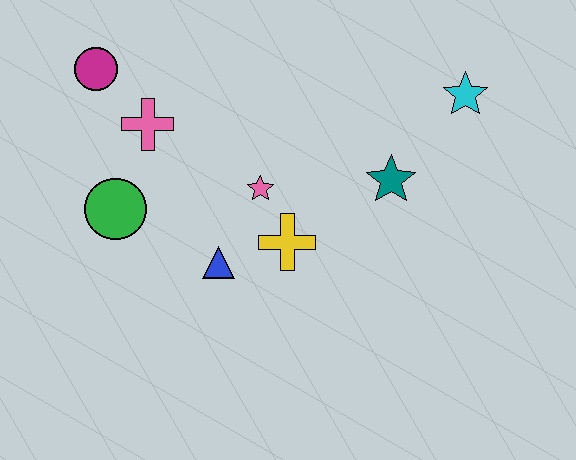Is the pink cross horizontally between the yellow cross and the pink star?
No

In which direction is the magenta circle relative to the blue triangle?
The magenta circle is above the blue triangle.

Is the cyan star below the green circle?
No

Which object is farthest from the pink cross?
The cyan star is farthest from the pink cross.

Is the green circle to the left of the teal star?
Yes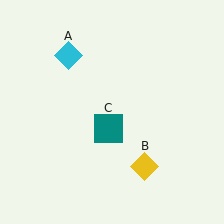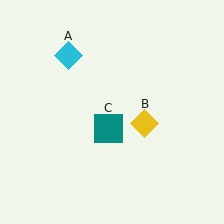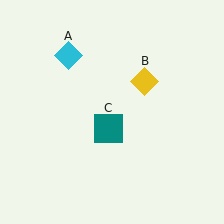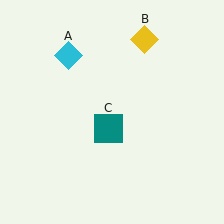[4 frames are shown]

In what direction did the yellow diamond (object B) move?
The yellow diamond (object B) moved up.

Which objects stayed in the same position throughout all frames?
Cyan diamond (object A) and teal square (object C) remained stationary.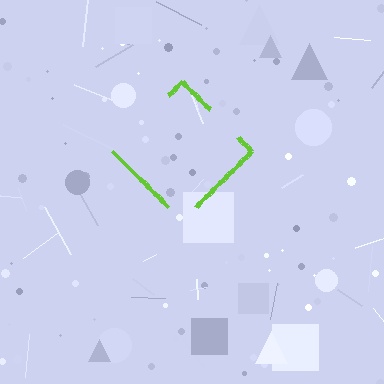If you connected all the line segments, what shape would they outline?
They would outline a diamond.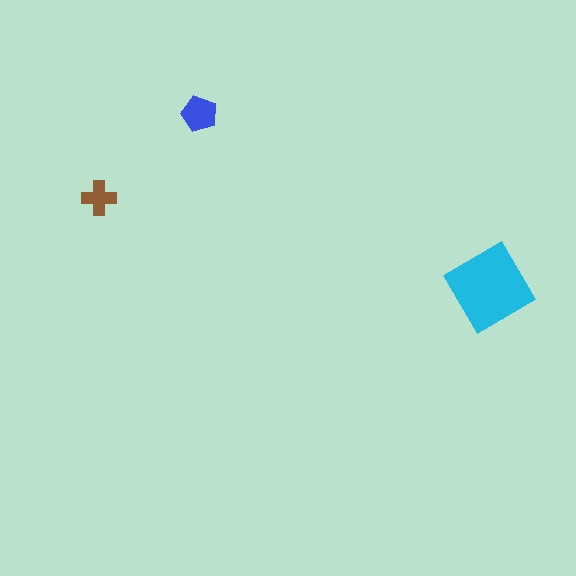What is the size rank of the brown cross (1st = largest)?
3rd.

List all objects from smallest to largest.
The brown cross, the blue pentagon, the cyan diamond.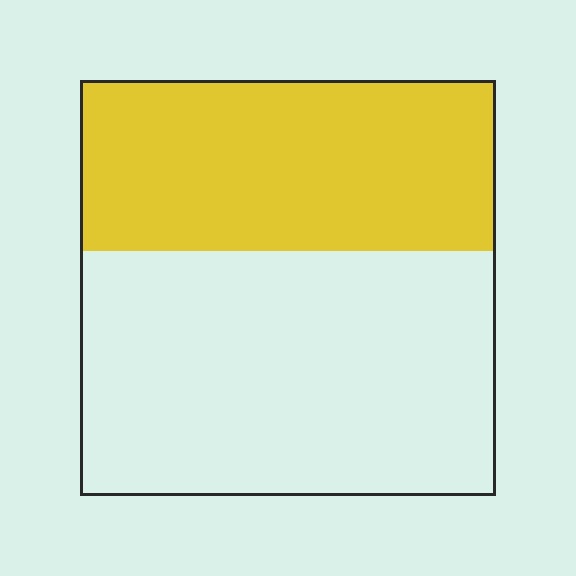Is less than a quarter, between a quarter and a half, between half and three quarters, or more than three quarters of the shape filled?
Between a quarter and a half.